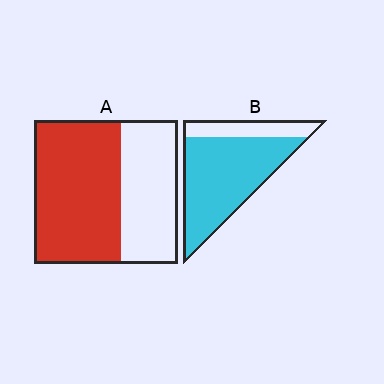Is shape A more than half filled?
Yes.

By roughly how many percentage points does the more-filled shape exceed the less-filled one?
By roughly 15 percentage points (B over A).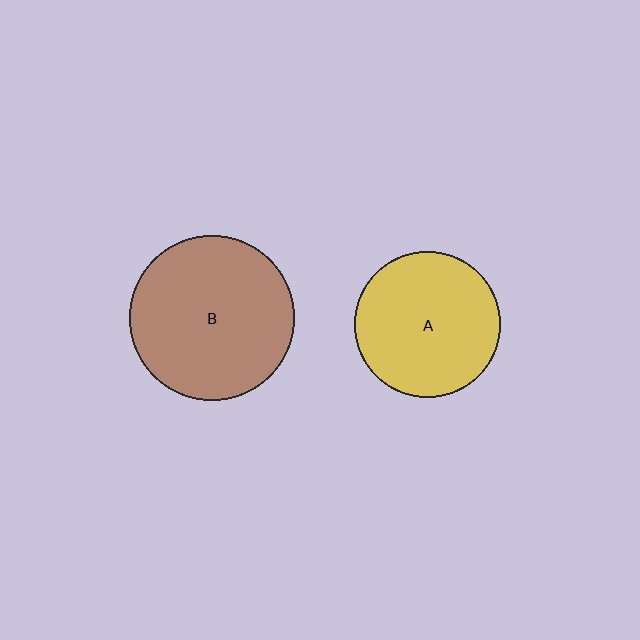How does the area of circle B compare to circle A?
Approximately 1.3 times.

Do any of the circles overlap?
No, none of the circles overlap.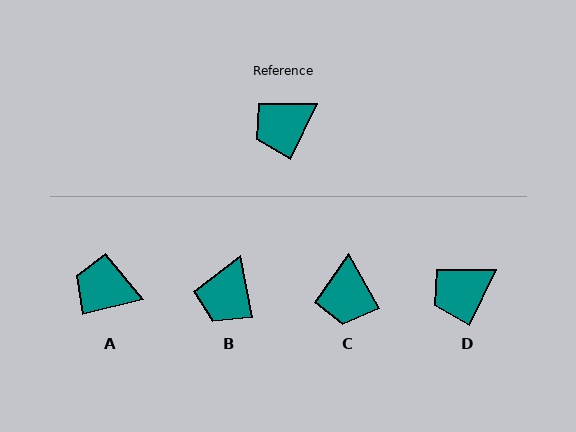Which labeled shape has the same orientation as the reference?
D.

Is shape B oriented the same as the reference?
No, it is off by about 37 degrees.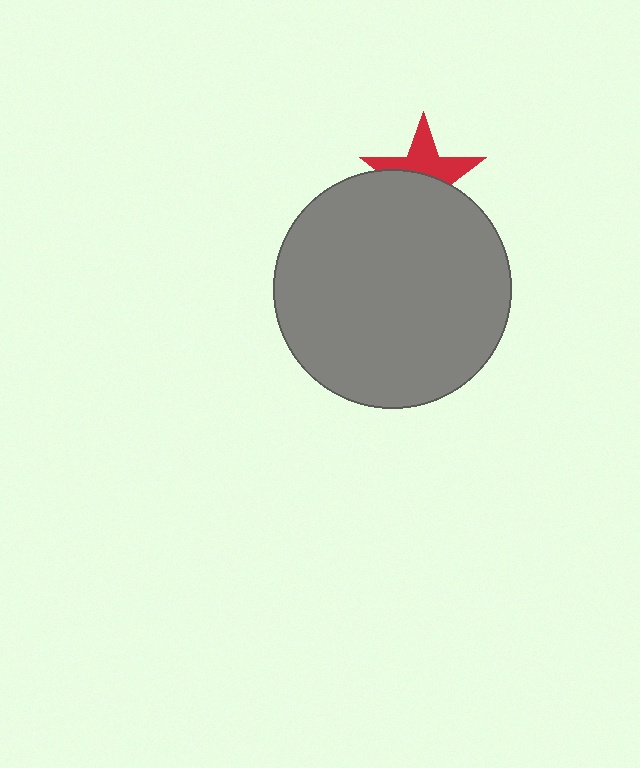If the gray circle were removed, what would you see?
You would see the complete red star.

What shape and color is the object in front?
The object in front is a gray circle.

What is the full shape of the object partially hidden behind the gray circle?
The partially hidden object is a red star.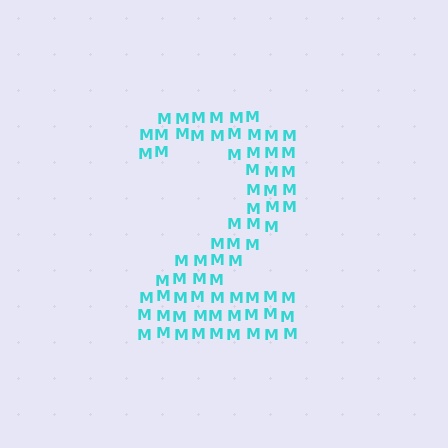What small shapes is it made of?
It is made of small letter M's.